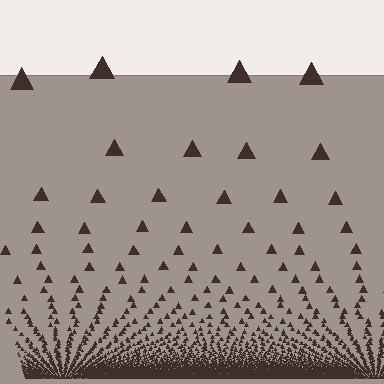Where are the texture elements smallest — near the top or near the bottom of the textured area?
Near the bottom.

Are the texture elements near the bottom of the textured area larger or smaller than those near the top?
Smaller. The gradient is inverted — elements near the bottom are smaller and denser.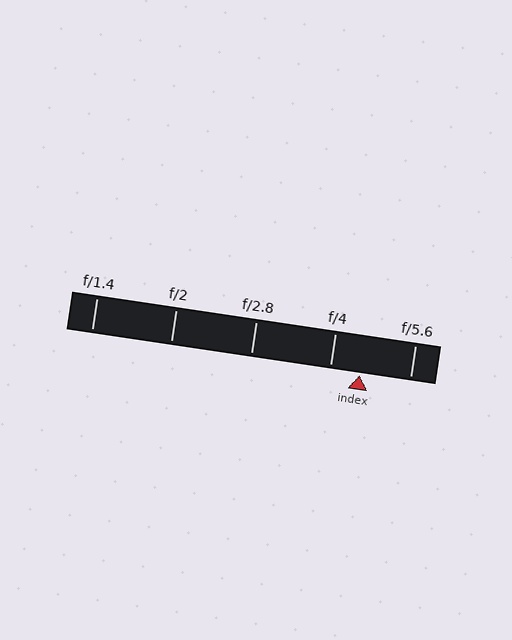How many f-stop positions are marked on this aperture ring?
There are 5 f-stop positions marked.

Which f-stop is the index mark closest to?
The index mark is closest to f/4.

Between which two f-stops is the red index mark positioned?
The index mark is between f/4 and f/5.6.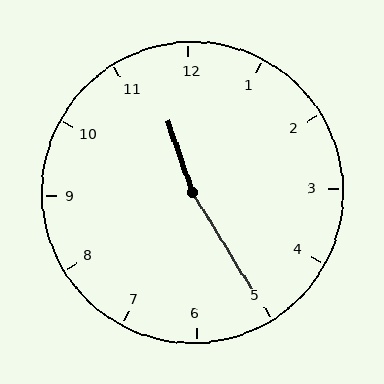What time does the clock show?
11:25.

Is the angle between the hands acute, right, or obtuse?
It is obtuse.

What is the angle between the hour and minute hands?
Approximately 168 degrees.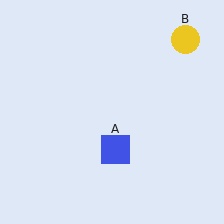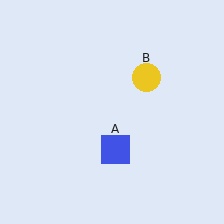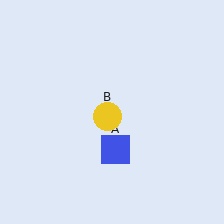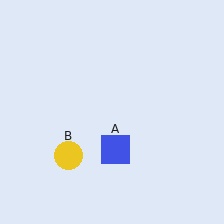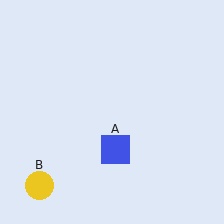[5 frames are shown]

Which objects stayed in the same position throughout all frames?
Blue square (object A) remained stationary.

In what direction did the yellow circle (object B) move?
The yellow circle (object B) moved down and to the left.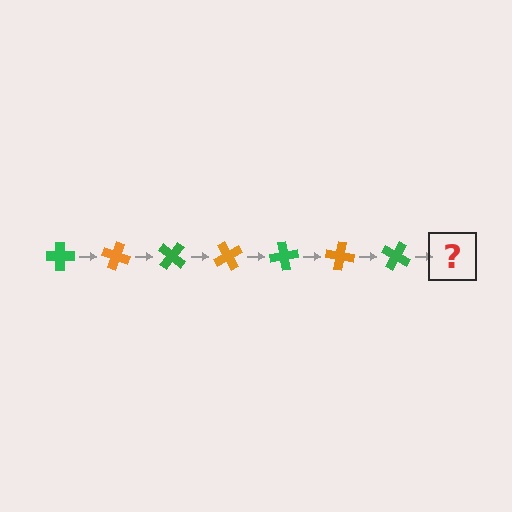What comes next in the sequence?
The next element should be an orange cross, rotated 140 degrees from the start.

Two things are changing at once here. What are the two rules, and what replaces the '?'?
The two rules are that it rotates 20 degrees each step and the color cycles through green and orange. The '?' should be an orange cross, rotated 140 degrees from the start.